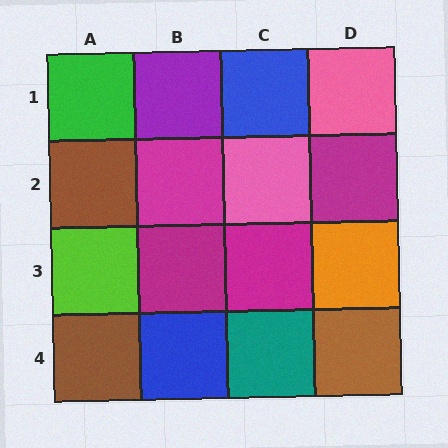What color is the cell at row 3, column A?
Lime.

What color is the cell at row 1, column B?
Purple.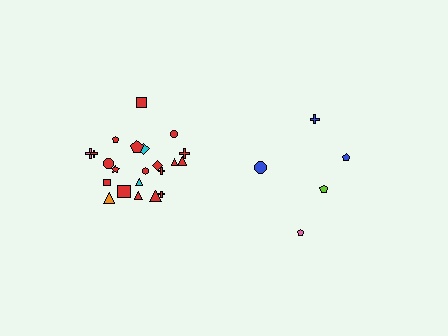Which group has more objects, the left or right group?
The left group.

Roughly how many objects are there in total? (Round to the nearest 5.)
Roughly 25 objects in total.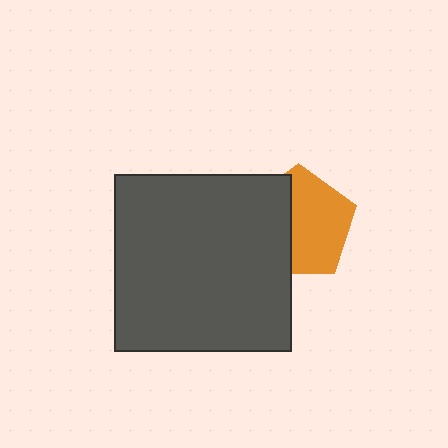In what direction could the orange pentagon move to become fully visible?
The orange pentagon could move right. That would shift it out from behind the dark gray square entirely.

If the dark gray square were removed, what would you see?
You would see the complete orange pentagon.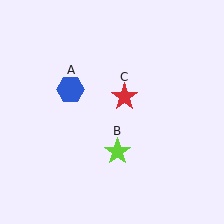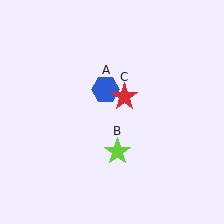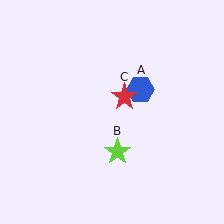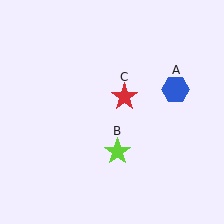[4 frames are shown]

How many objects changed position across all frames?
1 object changed position: blue hexagon (object A).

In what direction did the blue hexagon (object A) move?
The blue hexagon (object A) moved right.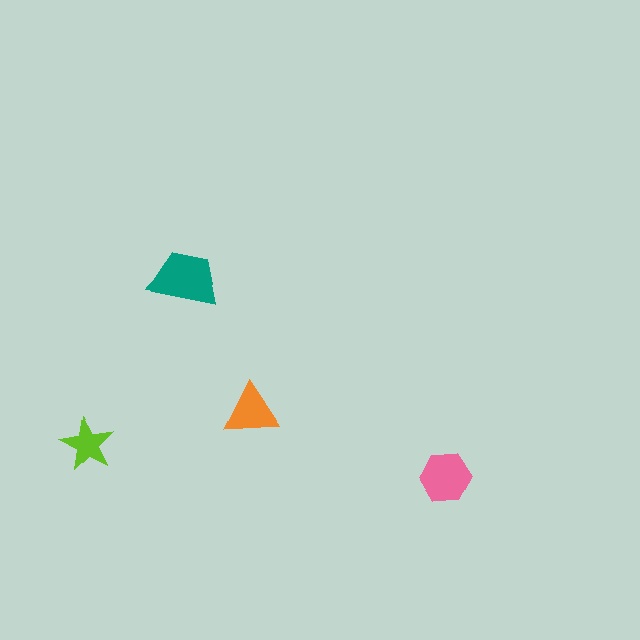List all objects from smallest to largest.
The lime star, the orange triangle, the pink hexagon, the teal trapezoid.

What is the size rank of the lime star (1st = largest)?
4th.